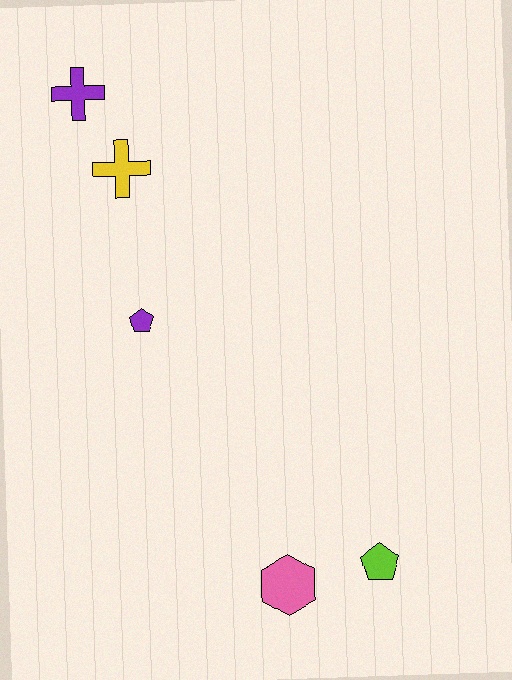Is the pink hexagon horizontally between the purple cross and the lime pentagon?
Yes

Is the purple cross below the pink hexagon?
No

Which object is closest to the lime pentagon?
The pink hexagon is closest to the lime pentagon.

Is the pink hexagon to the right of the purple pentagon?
Yes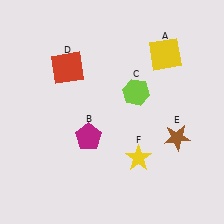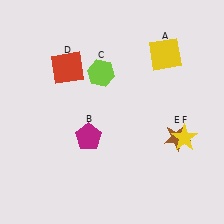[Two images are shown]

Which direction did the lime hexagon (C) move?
The lime hexagon (C) moved left.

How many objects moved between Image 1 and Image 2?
2 objects moved between the two images.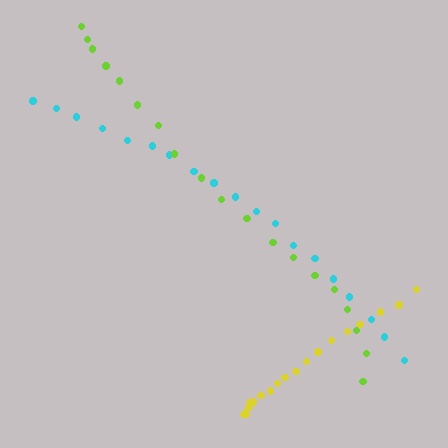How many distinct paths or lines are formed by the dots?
There are 3 distinct paths.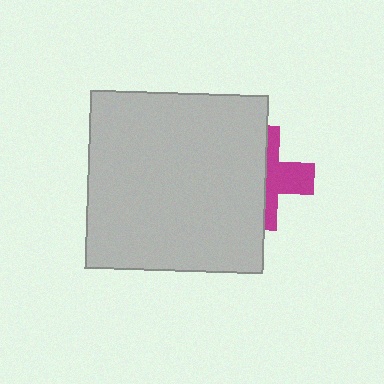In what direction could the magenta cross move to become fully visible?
The magenta cross could move right. That would shift it out from behind the light gray square entirely.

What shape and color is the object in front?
The object in front is a light gray square.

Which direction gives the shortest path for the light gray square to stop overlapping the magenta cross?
Moving left gives the shortest separation.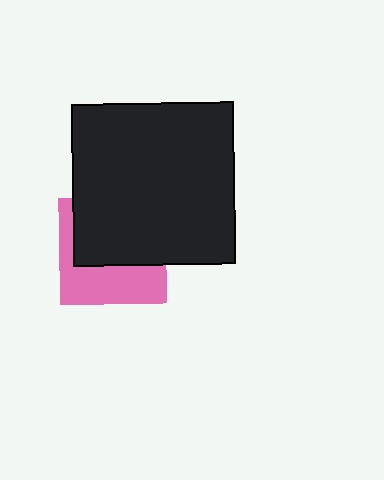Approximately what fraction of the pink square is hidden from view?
Roughly 56% of the pink square is hidden behind the black square.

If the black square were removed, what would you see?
You would see the complete pink square.